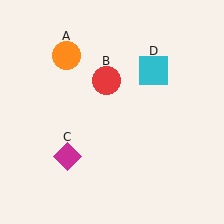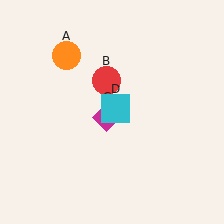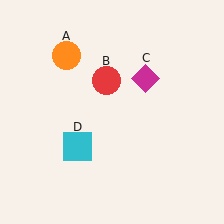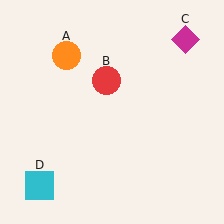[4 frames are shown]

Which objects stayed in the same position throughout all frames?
Orange circle (object A) and red circle (object B) remained stationary.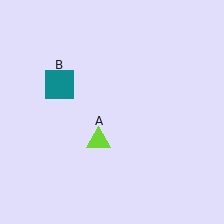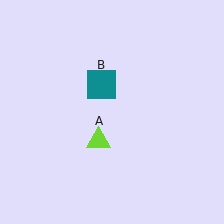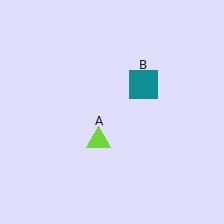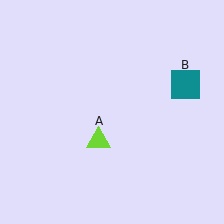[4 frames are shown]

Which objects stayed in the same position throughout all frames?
Lime triangle (object A) remained stationary.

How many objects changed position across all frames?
1 object changed position: teal square (object B).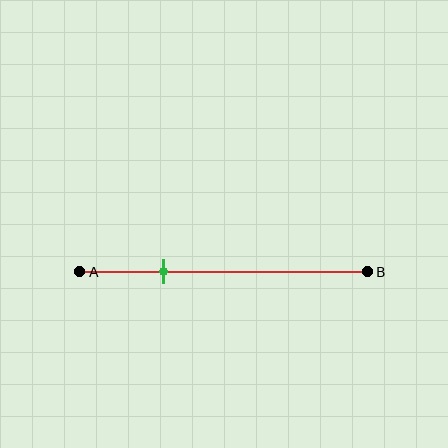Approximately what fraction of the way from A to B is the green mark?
The green mark is approximately 30% of the way from A to B.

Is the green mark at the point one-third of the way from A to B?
No, the mark is at about 30% from A, not at the 33% one-third point.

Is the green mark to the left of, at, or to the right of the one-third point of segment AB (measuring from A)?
The green mark is to the left of the one-third point of segment AB.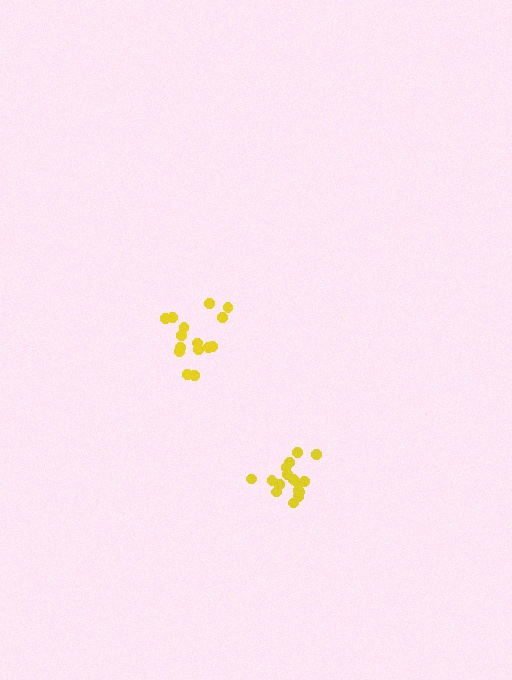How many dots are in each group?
Group 1: 16 dots, Group 2: 15 dots (31 total).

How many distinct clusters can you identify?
There are 2 distinct clusters.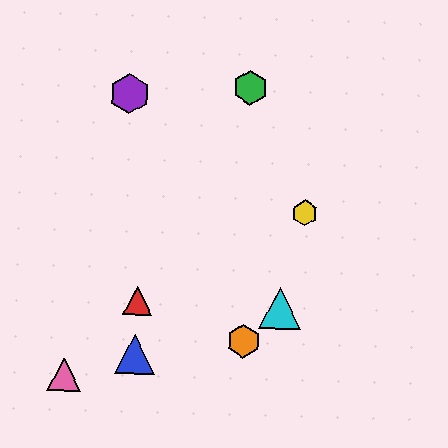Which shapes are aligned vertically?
The green hexagon, the orange hexagon are aligned vertically.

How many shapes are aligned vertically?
2 shapes (the green hexagon, the orange hexagon) are aligned vertically.